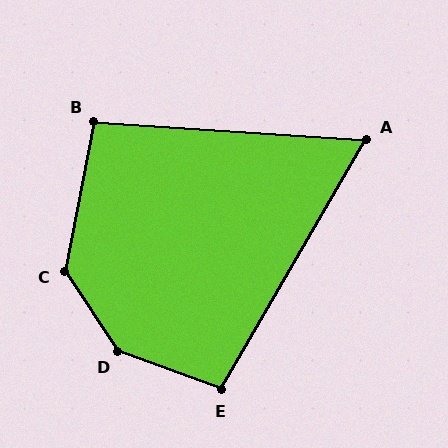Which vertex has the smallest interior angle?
A, at approximately 64 degrees.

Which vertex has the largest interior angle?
D, at approximately 144 degrees.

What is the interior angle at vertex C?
Approximately 136 degrees (obtuse).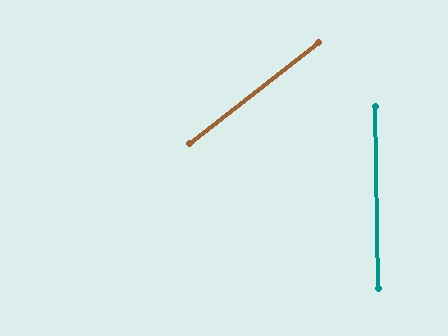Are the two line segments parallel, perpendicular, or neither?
Neither parallel nor perpendicular — they differ by about 53°.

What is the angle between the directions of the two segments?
Approximately 53 degrees.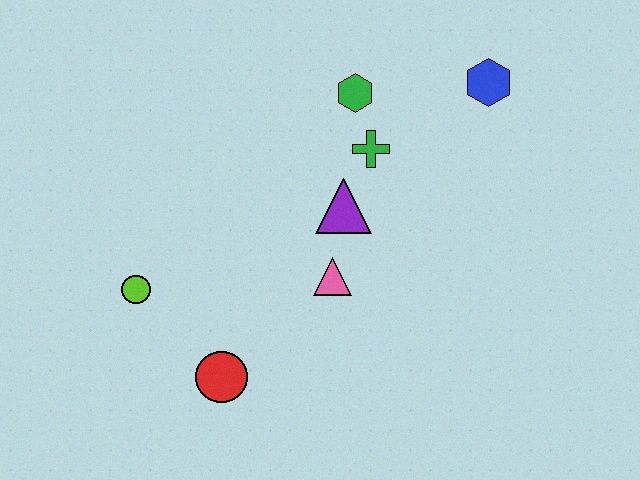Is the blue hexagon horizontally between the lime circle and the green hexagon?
No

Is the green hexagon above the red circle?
Yes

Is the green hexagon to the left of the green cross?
Yes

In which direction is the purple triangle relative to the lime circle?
The purple triangle is to the right of the lime circle.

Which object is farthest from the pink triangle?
The blue hexagon is farthest from the pink triangle.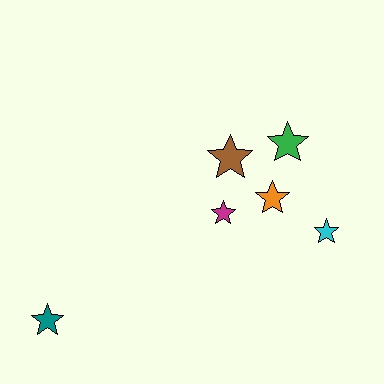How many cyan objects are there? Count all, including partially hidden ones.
There is 1 cyan object.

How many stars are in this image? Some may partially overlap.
There are 6 stars.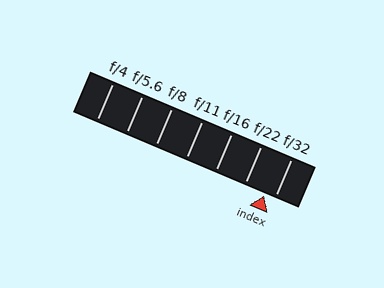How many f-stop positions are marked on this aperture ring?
There are 7 f-stop positions marked.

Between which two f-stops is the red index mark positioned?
The index mark is between f/22 and f/32.